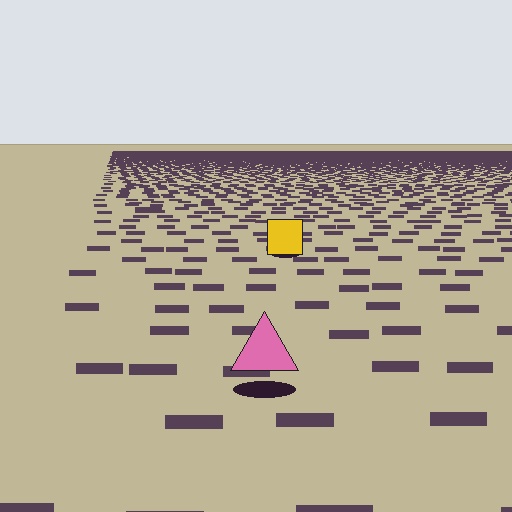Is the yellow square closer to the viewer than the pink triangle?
No. The pink triangle is closer — you can tell from the texture gradient: the ground texture is coarser near it.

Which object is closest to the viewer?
The pink triangle is closest. The texture marks near it are larger and more spread out.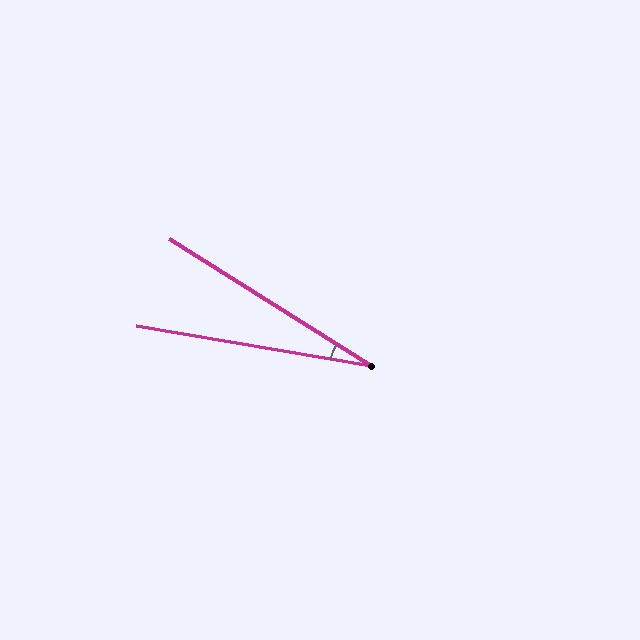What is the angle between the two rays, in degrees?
Approximately 22 degrees.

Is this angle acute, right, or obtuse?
It is acute.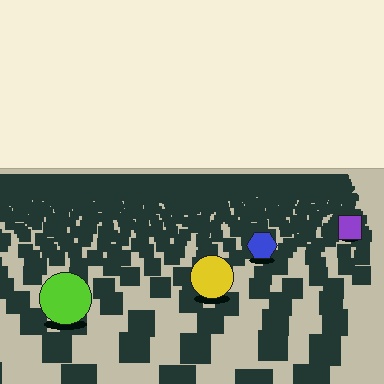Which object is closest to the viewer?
The lime circle is closest. The texture marks near it are larger and more spread out.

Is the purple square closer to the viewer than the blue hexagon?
No. The blue hexagon is closer — you can tell from the texture gradient: the ground texture is coarser near it.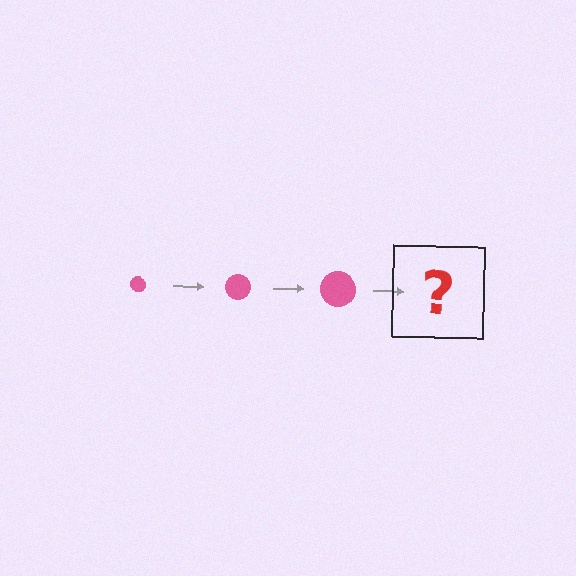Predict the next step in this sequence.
The next step is a pink circle, larger than the previous one.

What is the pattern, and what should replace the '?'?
The pattern is that the circle gets progressively larger each step. The '?' should be a pink circle, larger than the previous one.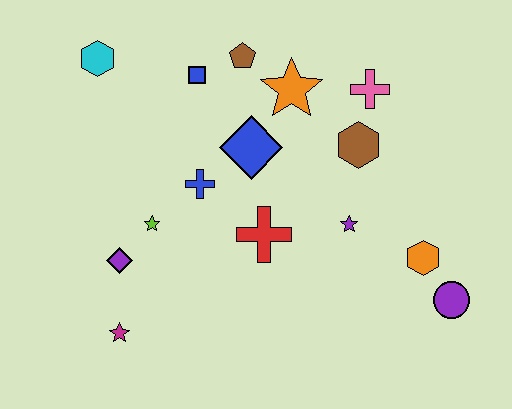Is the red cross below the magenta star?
No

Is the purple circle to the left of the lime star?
No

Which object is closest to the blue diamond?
The blue cross is closest to the blue diamond.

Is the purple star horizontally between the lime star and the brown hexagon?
Yes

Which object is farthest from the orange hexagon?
The cyan hexagon is farthest from the orange hexagon.